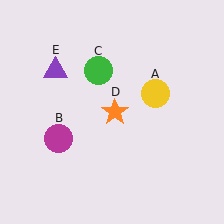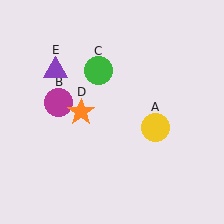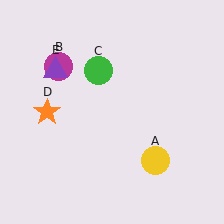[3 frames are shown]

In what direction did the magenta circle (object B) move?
The magenta circle (object B) moved up.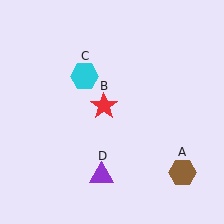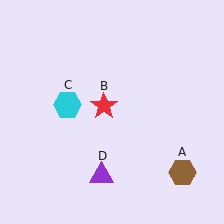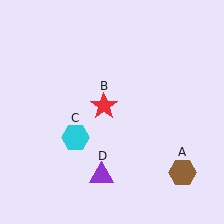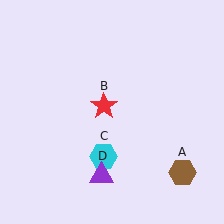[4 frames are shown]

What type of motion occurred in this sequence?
The cyan hexagon (object C) rotated counterclockwise around the center of the scene.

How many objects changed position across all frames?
1 object changed position: cyan hexagon (object C).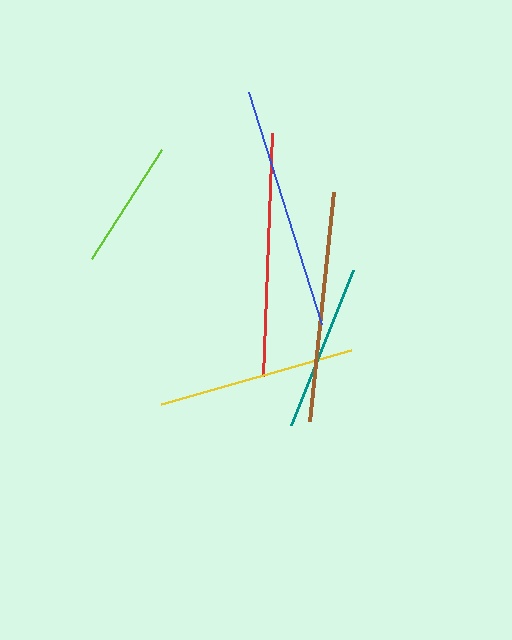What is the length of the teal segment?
The teal segment is approximately 167 pixels long.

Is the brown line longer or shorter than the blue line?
The blue line is longer than the brown line.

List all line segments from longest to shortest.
From longest to shortest: blue, red, brown, yellow, teal, lime.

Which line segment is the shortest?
The lime line is the shortest at approximately 129 pixels.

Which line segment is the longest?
The blue line is the longest at approximately 243 pixels.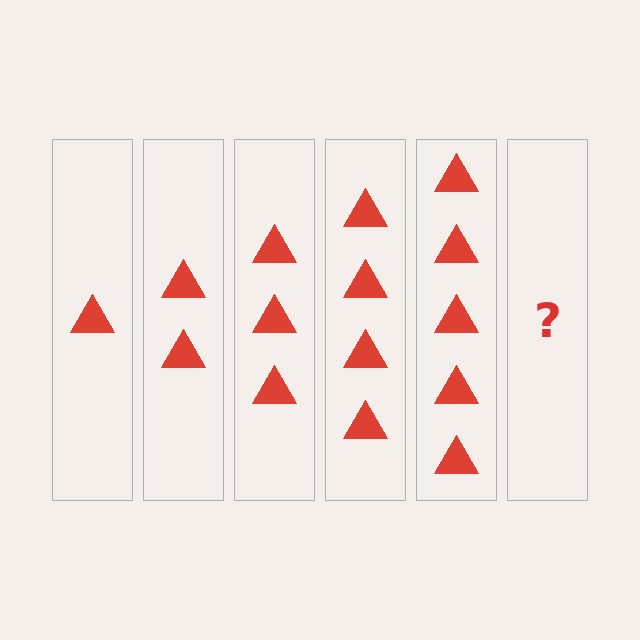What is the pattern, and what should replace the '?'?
The pattern is that each step adds one more triangle. The '?' should be 6 triangles.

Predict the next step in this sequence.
The next step is 6 triangles.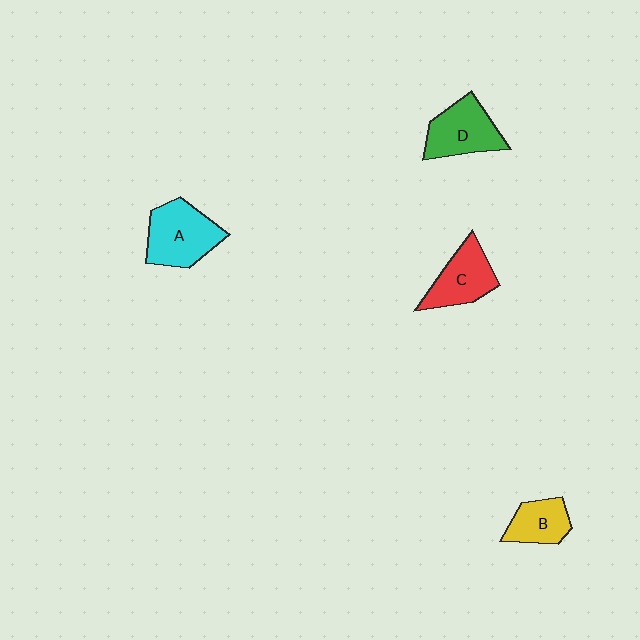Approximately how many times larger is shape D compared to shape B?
Approximately 1.4 times.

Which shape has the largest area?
Shape A (cyan).